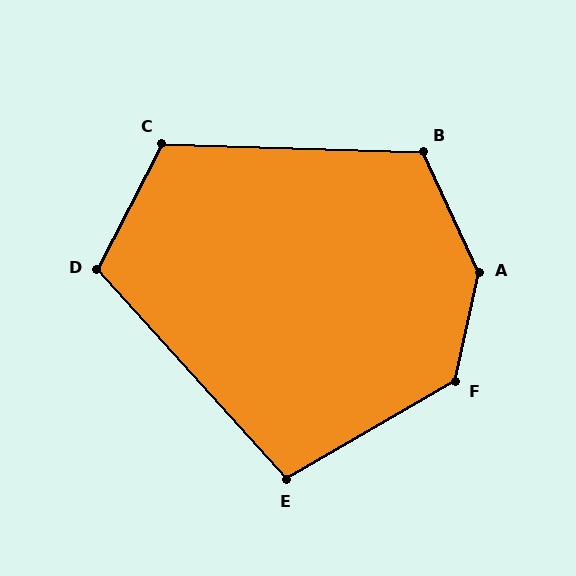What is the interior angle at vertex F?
Approximately 132 degrees (obtuse).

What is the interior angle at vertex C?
Approximately 115 degrees (obtuse).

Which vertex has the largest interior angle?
A, at approximately 143 degrees.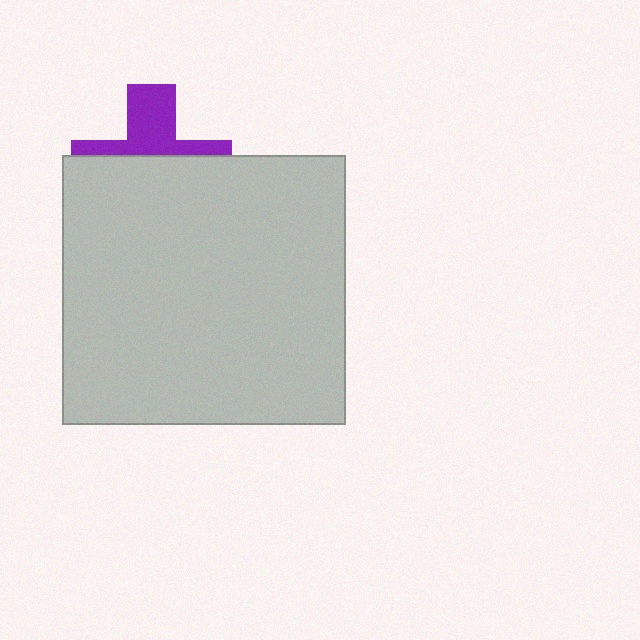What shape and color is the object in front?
The object in front is a light gray rectangle.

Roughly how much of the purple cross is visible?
A small part of it is visible (roughly 40%).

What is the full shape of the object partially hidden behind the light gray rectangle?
The partially hidden object is a purple cross.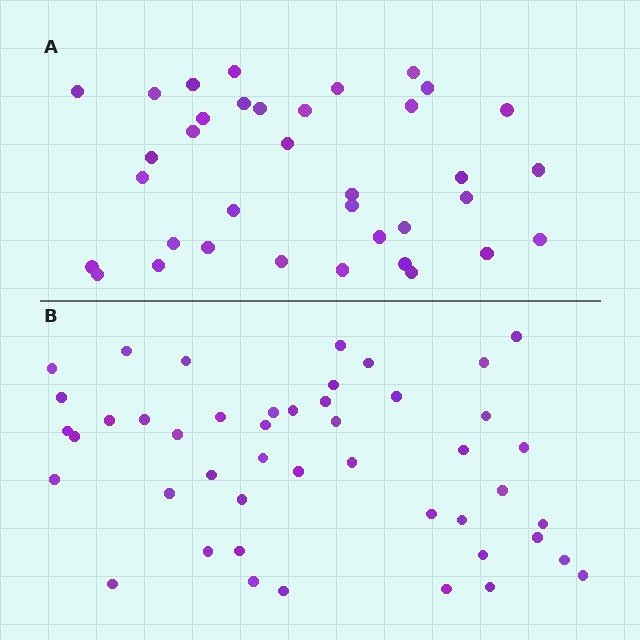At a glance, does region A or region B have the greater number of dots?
Region B (the bottom region) has more dots.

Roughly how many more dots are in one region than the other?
Region B has roughly 10 or so more dots than region A.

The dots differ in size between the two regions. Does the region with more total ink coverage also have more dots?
No. Region A has more total ink coverage because its dots are larger, but region B actually contains more individual dots. Total area can be misleading — the number of items is what matters here.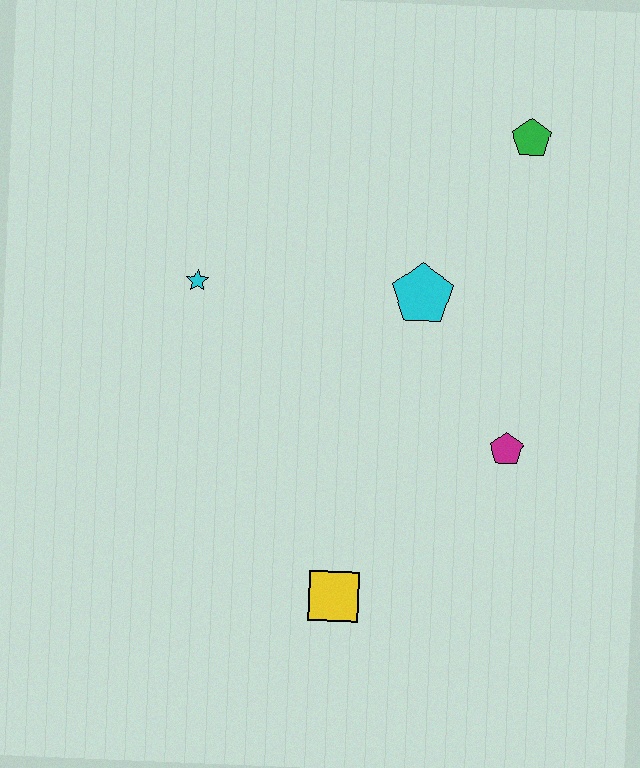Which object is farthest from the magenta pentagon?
The cyan star is farthest from the magenta pentagon.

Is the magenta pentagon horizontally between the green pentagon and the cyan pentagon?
Yes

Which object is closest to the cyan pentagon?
The magenta pentagon is closest to the cyan pentagon.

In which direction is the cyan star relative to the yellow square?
The cyan star is above the yellow square.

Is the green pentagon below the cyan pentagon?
No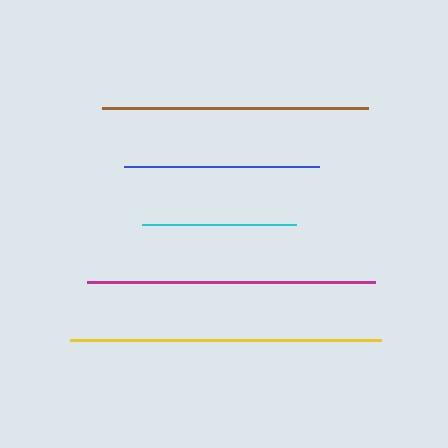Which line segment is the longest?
The yellow line is the longest at approximately 310 pixels.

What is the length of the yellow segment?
The yellow segment is approximately 310 pixels long.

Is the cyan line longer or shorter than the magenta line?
The magenta line is longer than the cyan line.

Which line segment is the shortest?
The cyan line is the shortest at approximately 154 pixels.